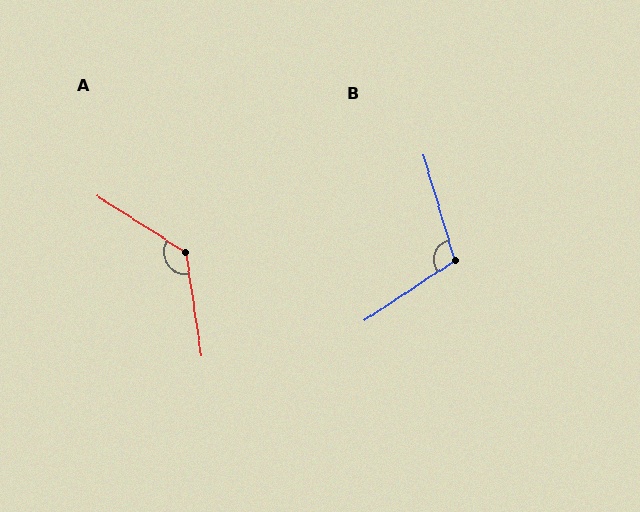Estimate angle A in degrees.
Approximately 131 degrees.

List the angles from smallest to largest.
B (107°), A (131°).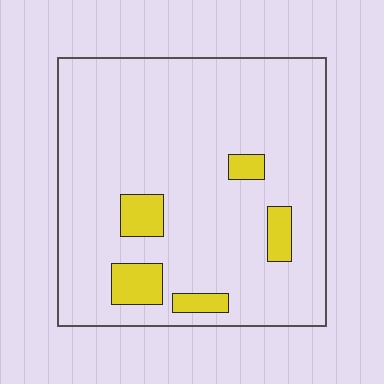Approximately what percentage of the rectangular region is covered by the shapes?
Approximately 10%.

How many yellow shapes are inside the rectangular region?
5.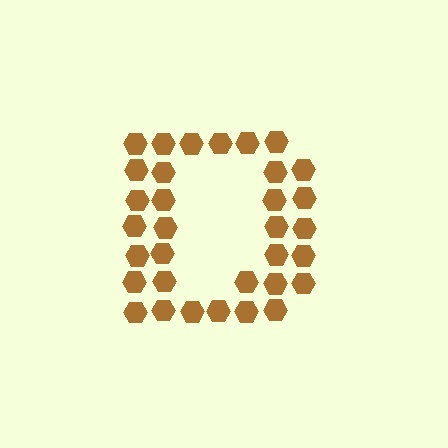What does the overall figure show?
The overall figure shows the letter D.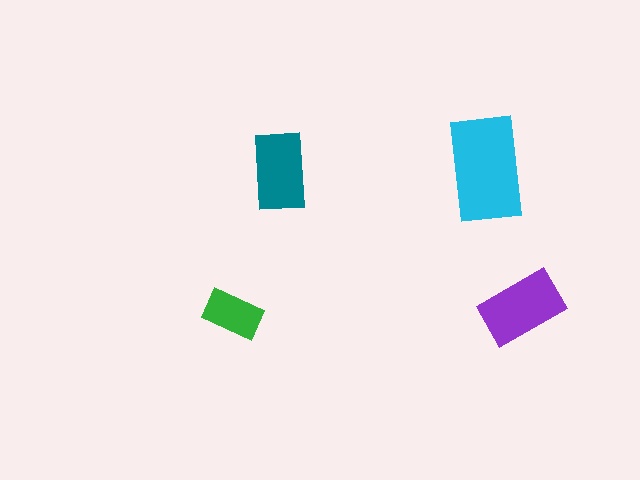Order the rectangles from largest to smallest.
the cyan one, the purple one, the teal one, the green one.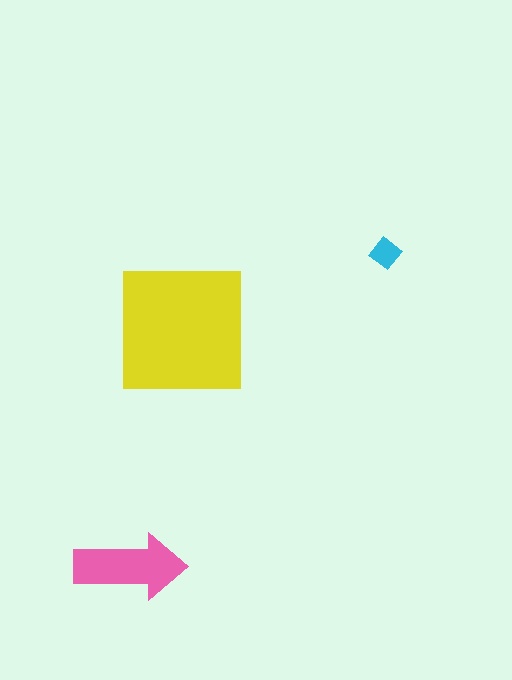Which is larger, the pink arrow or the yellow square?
The yellow square.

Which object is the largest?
The yellow square.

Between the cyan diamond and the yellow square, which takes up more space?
The yellow square.